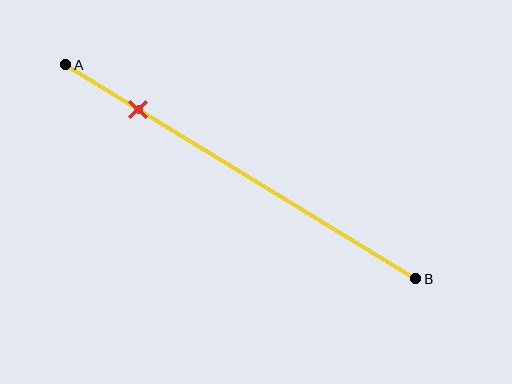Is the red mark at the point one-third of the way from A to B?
No, the mark is at about 20% from A, not at the 33% one-third point.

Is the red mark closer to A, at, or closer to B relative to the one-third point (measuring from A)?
The red mark is closer to point A than the one-third point of segment AB.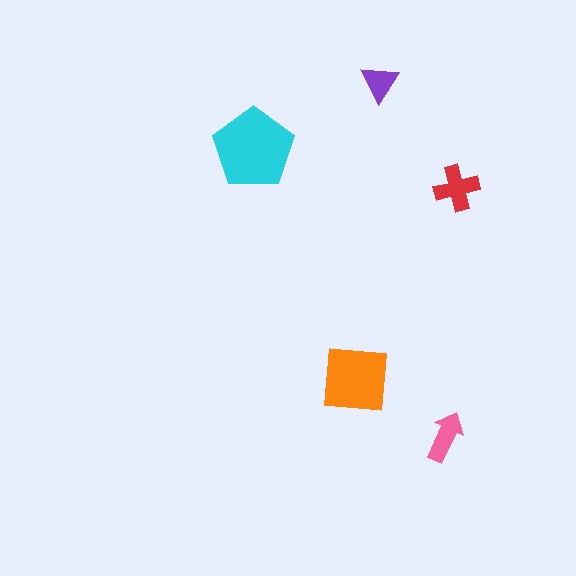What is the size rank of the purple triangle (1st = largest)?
5th.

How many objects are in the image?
There are 5 objects in the image.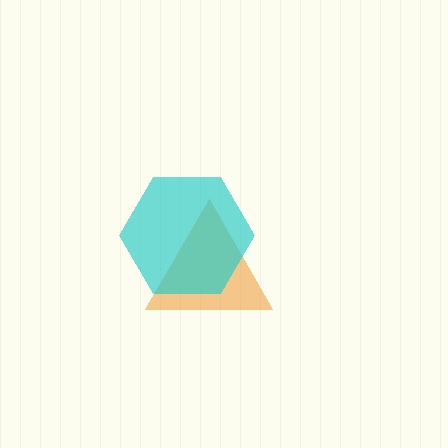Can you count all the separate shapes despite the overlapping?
Yes, there are 2 separate shapes.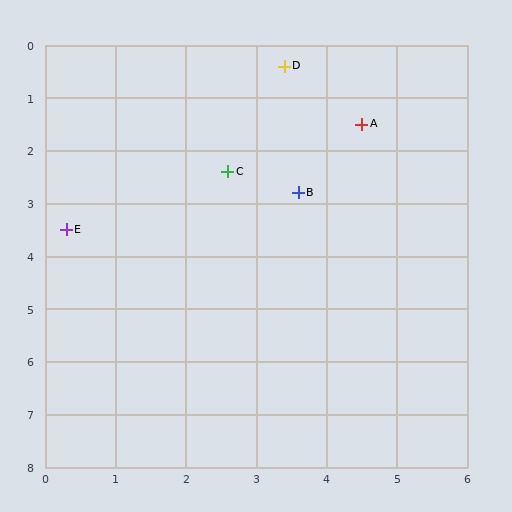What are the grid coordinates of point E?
Point E is at approximately (0.3, 3.5).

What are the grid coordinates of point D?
Point D is at approximately (3.4, 0.4).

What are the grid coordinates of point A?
Point A is at approximately (4.5, 1.5).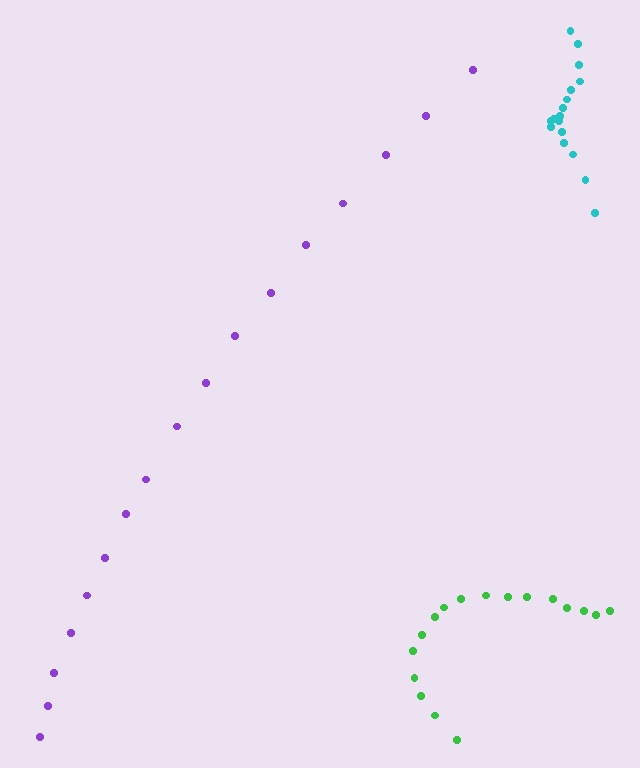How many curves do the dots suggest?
There are 3 distinct paths.